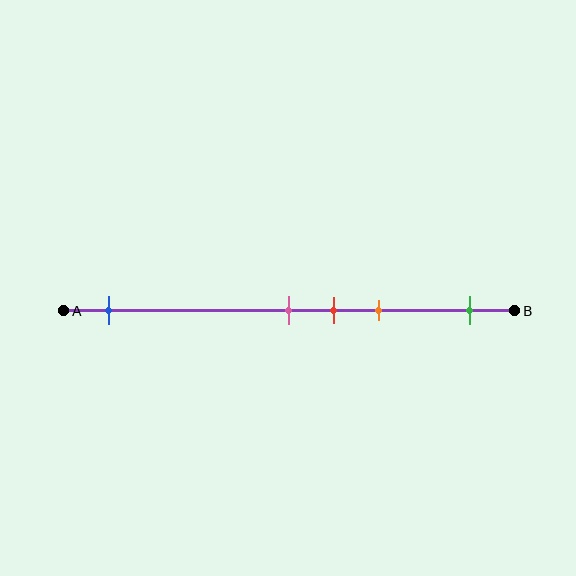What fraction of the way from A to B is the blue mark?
The blue mark is approximately 10% (0.1) of the way from A to B.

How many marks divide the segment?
There are 5 marks dividing the segment.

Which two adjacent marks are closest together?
The pink and red marks are the closest adjacent pair.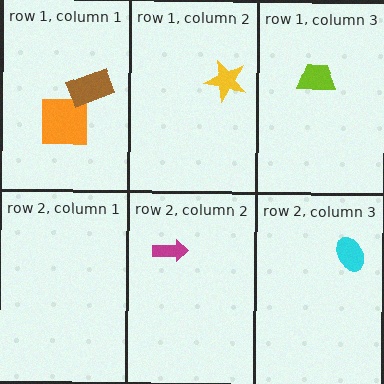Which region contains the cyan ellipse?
The row 2, column 3 region.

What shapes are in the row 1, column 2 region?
The yellow star.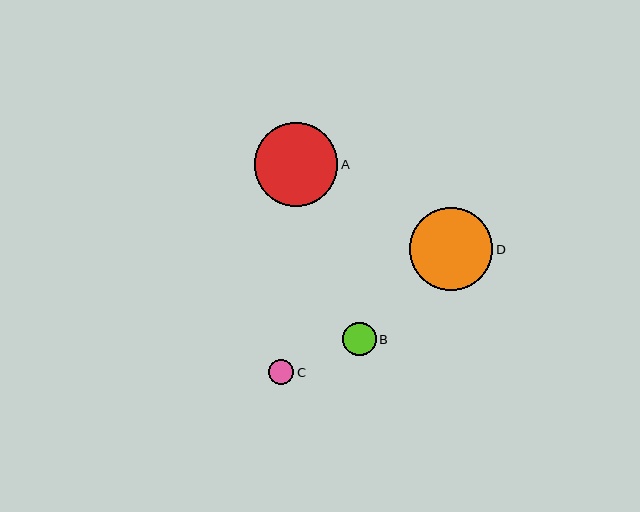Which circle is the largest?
Circle A is the largest with a size of approximately 84 pixels.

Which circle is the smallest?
Circle C is the smallest with a size of approximately 25 pixels.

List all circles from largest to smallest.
From largest to smallest: A, D, B, C.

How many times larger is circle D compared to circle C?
Circle D is approximately 3.3 times the size of circle C.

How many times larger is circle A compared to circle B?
Circle A is approximately 2.5 times the size of circle B.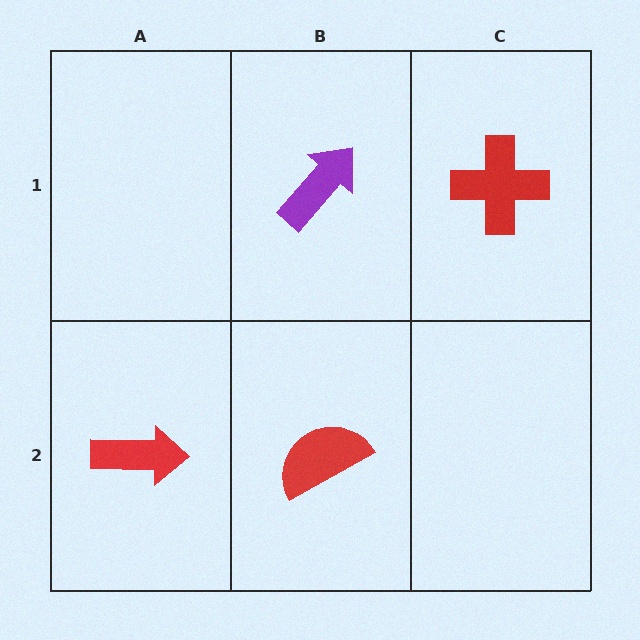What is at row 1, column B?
A purple arrow.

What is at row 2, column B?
A red semicircle.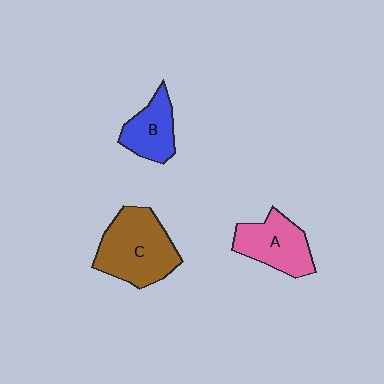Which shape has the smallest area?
Shape B (blue).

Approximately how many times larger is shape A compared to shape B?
Approximately 1.3 times.